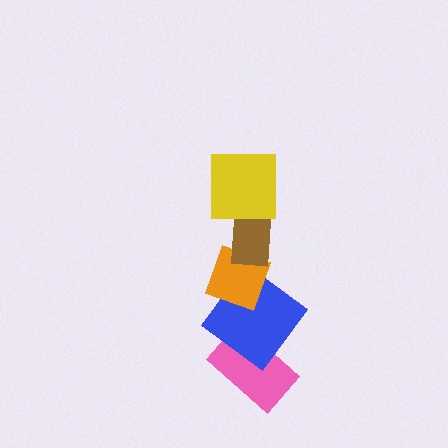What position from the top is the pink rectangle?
The pink rectangle is 5th from the top.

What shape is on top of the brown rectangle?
The yellow square is on top of the brown rectangle.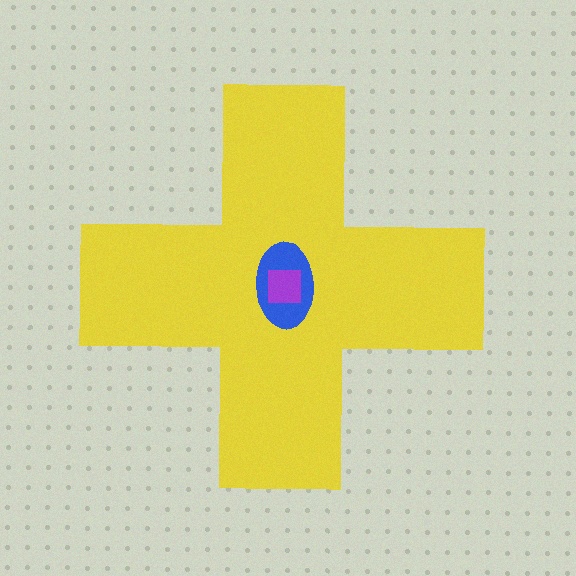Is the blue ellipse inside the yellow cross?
Yes.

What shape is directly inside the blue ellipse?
The purple square.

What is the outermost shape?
The yellow cross.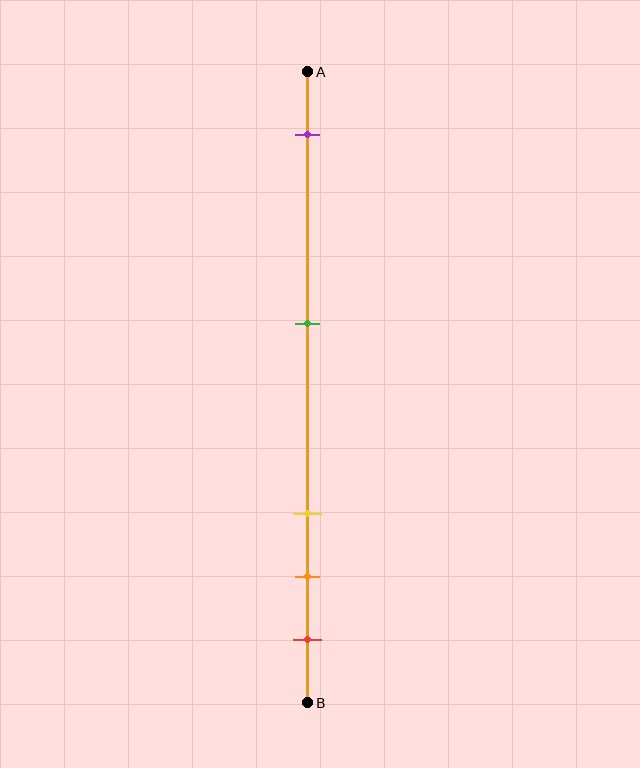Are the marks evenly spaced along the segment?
No, the marks are not evenly spaced.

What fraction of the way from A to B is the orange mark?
The orange mark is approximately 80% (0.8) of the way from A to B.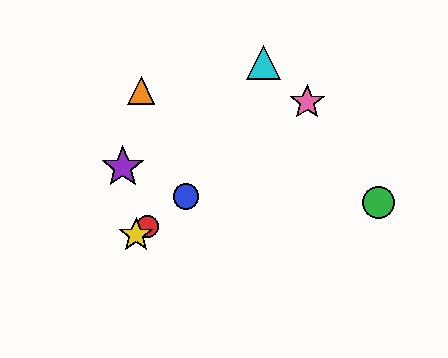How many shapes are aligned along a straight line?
4 shapes (the red circle, the blue circle, the yellow star, the pink star) are aligned along a straight line.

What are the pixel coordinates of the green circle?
The green circle is at (378, 202).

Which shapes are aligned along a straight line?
The red circle, the blue circle, the yellow star, the pink star are aligned along a straight line.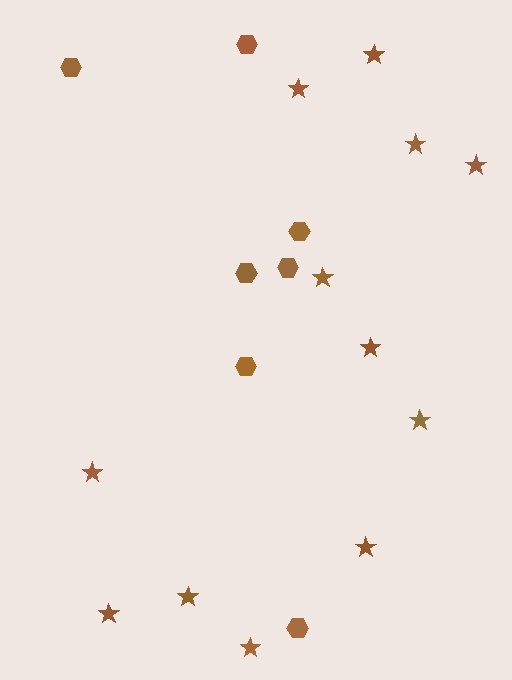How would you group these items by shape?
There are 2 groups: one group of hexagons (7) and one group of stars (12).